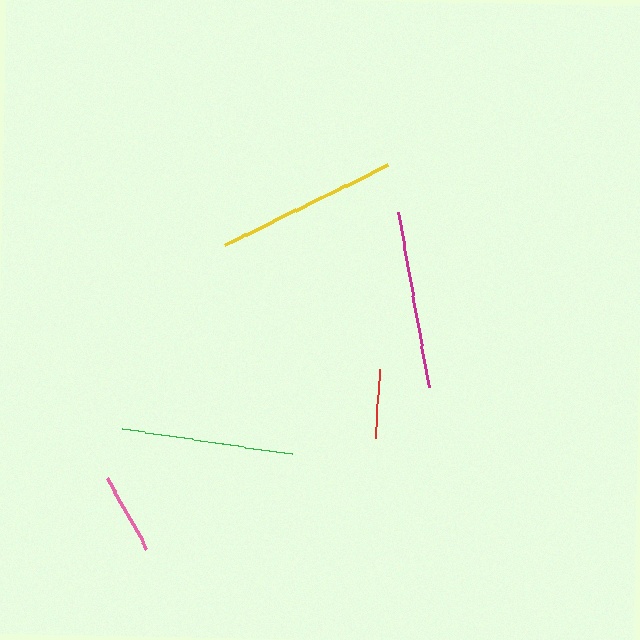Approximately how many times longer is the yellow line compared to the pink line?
The yellow line is approximately 2.2 times the length of the pink line.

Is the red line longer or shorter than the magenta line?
The magenta line is longer than the red line.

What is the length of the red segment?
The red segment is approximately 70 pixels long.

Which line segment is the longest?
The yellow line is the longest at approximately 181 pixels.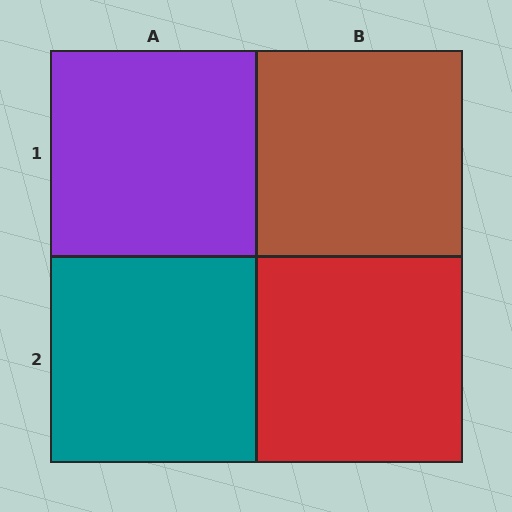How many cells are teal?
1 cell is teal.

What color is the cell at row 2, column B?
Red.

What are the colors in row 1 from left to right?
Purple, brown.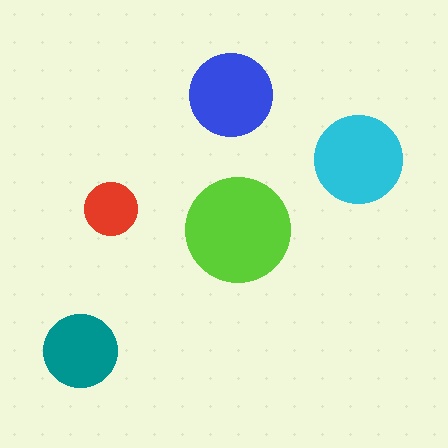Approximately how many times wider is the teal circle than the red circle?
About 1.5 times wider.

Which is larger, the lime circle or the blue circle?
The lime one.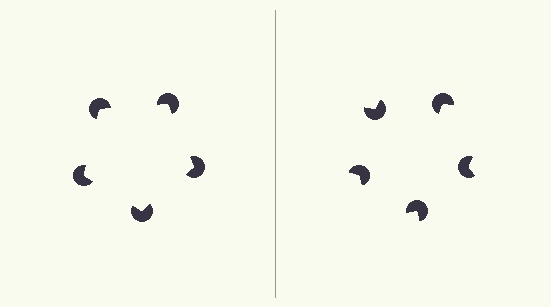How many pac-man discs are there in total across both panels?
10 — 5 on each side.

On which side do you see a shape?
An illusory pentagon appears on the left side. On the right side the wedge cuts are rotated, so no coherent shape forms.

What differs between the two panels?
The pac-man discs are positioned identically on both sides; only the wedge orientations differ. On the left they align to a pentagon; on the right they are misaligned.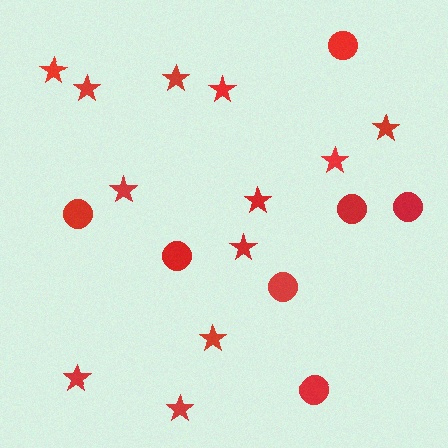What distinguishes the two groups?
There are 2 groups: one group of stars (12) and one group of circles (7).